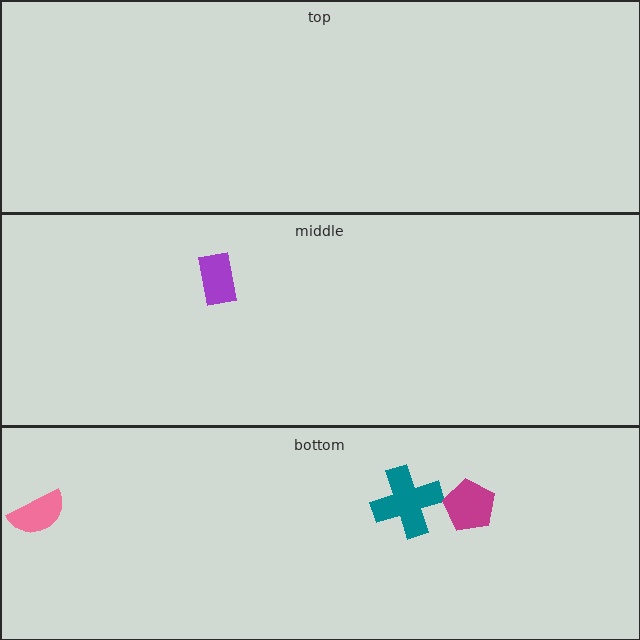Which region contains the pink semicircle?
The bottom region.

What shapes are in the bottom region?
The teal cross, the pink semicircle, the magenta pentagon.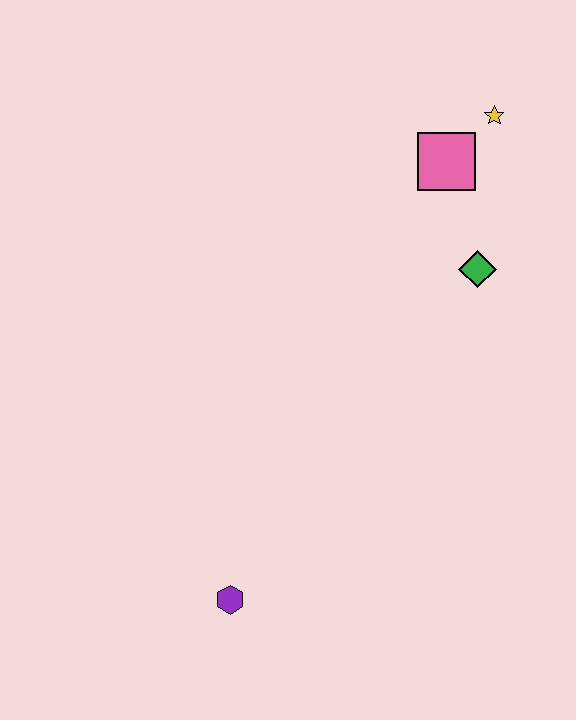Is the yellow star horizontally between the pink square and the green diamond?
No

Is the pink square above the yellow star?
No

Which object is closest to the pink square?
The yellow star is closest to the pink square.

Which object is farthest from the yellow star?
The purple hexagon is farthest from the yellow star.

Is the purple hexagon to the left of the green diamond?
Yes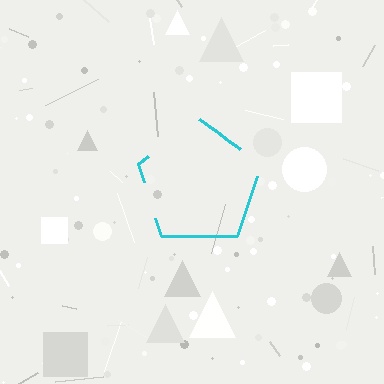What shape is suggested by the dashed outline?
The dashed outline suggests a pentagon.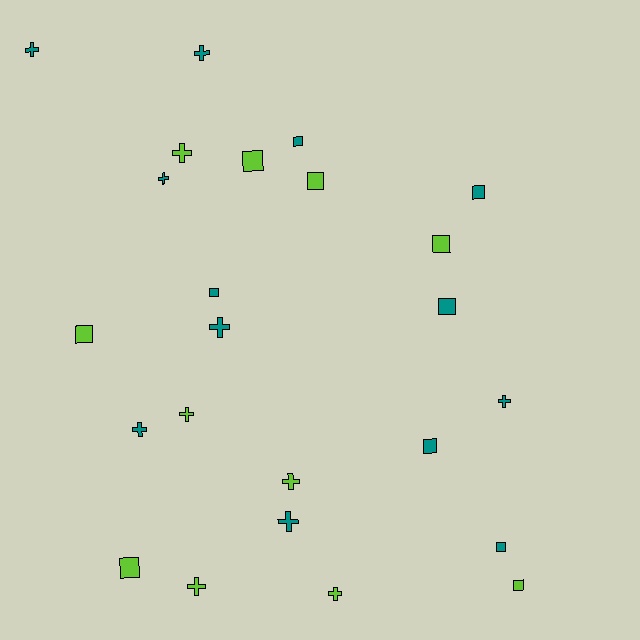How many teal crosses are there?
There are 7 teal crosses.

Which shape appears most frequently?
Cross, with 12 objects.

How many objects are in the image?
There are 24 objects.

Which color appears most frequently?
Teal, with 13 objects.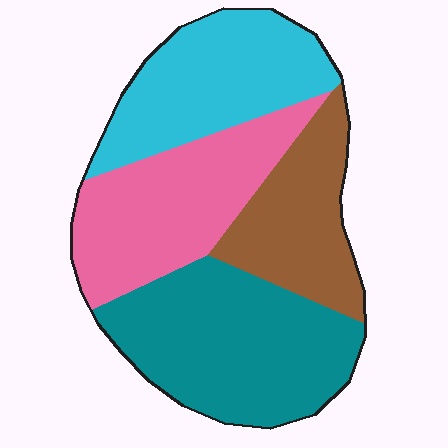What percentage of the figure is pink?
Pink covers roughly 25% of the figure.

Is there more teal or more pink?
Teal.